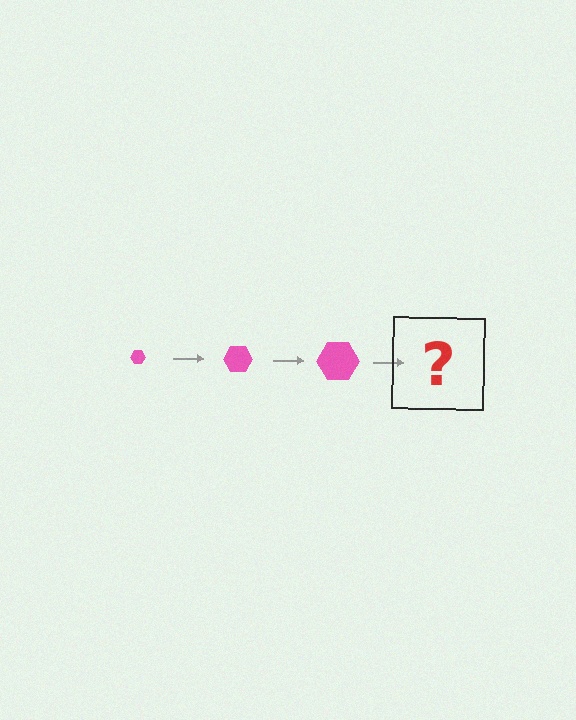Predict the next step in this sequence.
The next step is a pink hexagon, larger than the previous one.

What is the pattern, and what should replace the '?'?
The pattern is that the hexagon gets progressively larger each step. The '?' should be a pink hexagon, larger than the previous one.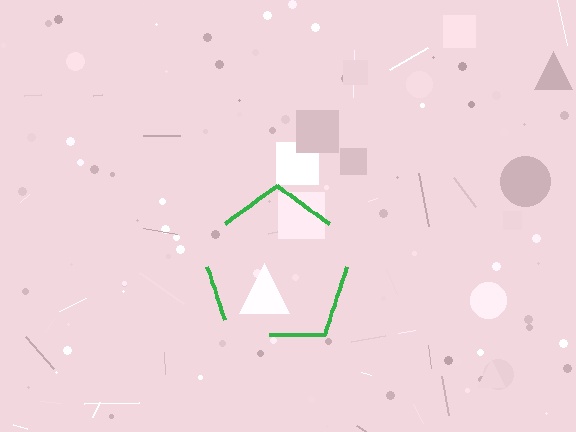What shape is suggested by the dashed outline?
The dashed outline suggests a pentagon.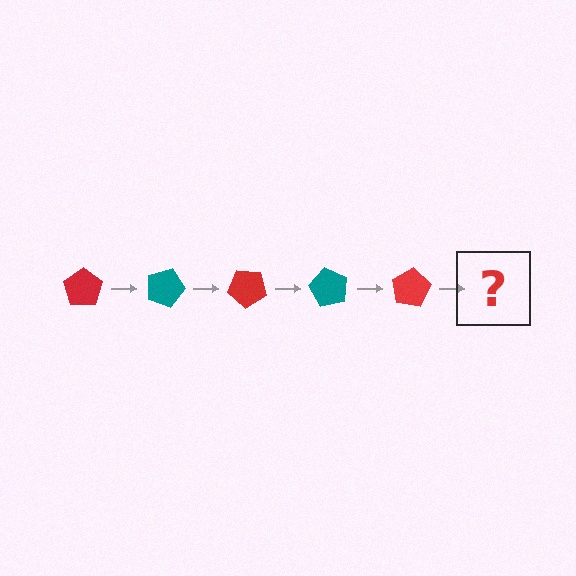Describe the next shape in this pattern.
It should be a teal pentagon, rotated 100 degrees from the start.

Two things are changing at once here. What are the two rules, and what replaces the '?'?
The two rules are that it rotates 20 degrees each step and the color cycles through red and teal. The '?' should be a teal pentagon, rotated 100 degrees from the start.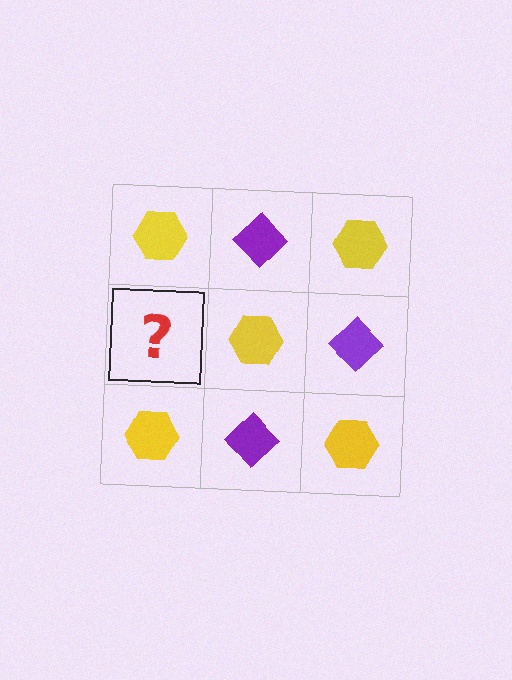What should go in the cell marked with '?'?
The missing cell should contain a purple diamond.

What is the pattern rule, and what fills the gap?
The rule is that it alternates yellow hexagon and purple diamond in a checkerboard pattern. The gap should be filled with a purple diamond.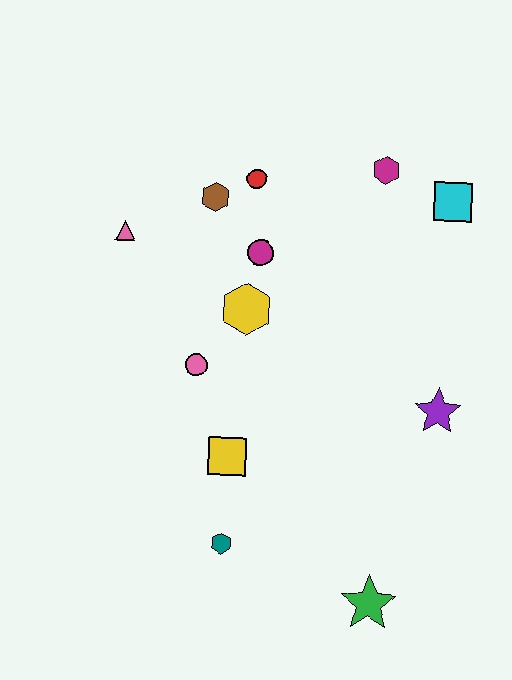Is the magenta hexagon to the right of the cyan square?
No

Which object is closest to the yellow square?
The teal hexagon is closest to the yellow square.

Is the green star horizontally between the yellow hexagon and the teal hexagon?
No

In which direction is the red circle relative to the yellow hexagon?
The red circle is above the yellow hexagon.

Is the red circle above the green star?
Yes